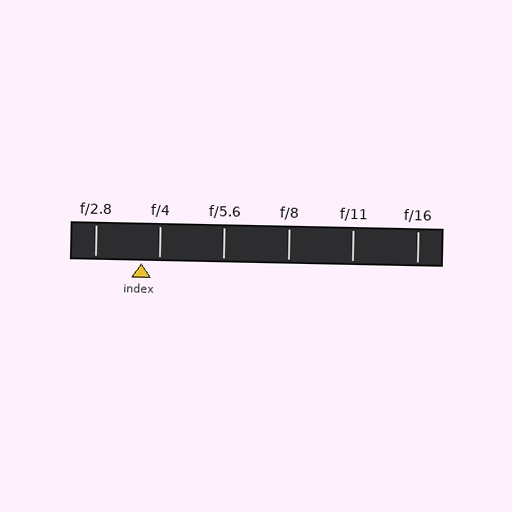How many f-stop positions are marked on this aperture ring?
There are 6 f-stop positions marked.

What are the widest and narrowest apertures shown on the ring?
The widest aperture shown is f/2.8 and the narrowest is f/16.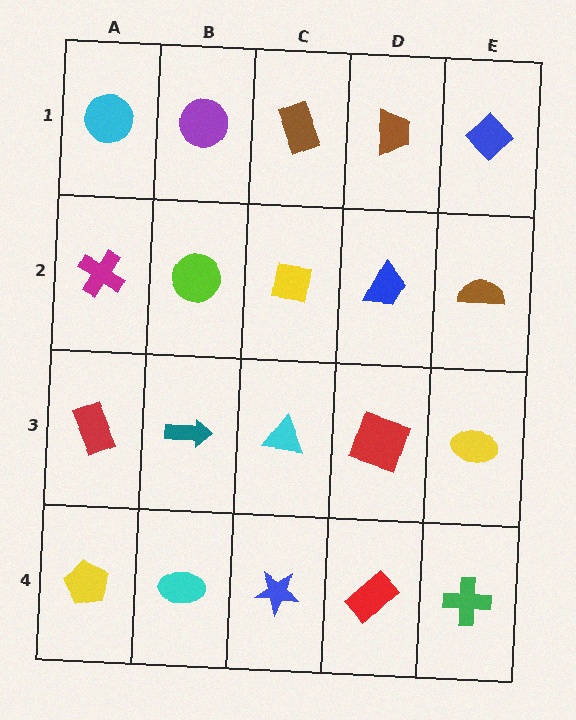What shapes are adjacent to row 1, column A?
A magenta cross (row 2, column A), a purple circle (row 1, column B).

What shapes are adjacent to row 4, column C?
A cyan triangle (row 3, column C), a cyan ellipse (row 4, column B), a red rectangle (row 4, column D).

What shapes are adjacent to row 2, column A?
A cyan circle (row 1, column A), a red rectangle (row 3, column A), a lime circle (row 2, column B).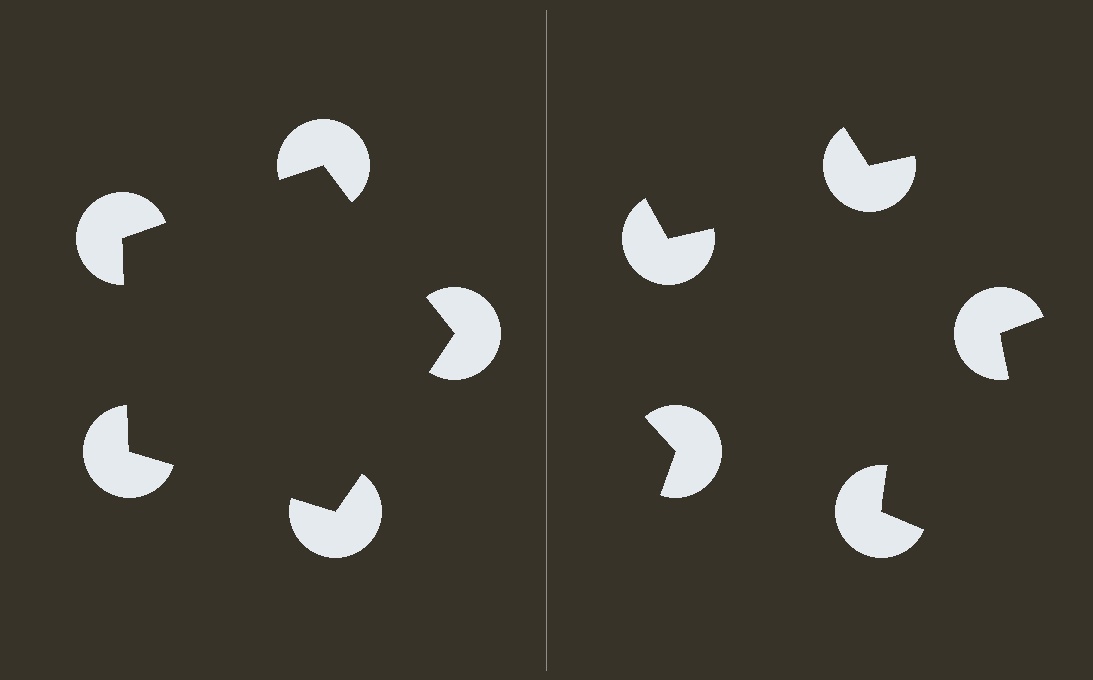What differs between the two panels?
The pac-man discs are positioned identically on both sides; only the wedge orientations differ. On the left they align to a pentagon; on the right they are misaligned.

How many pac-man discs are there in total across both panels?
10 — 5 on each side.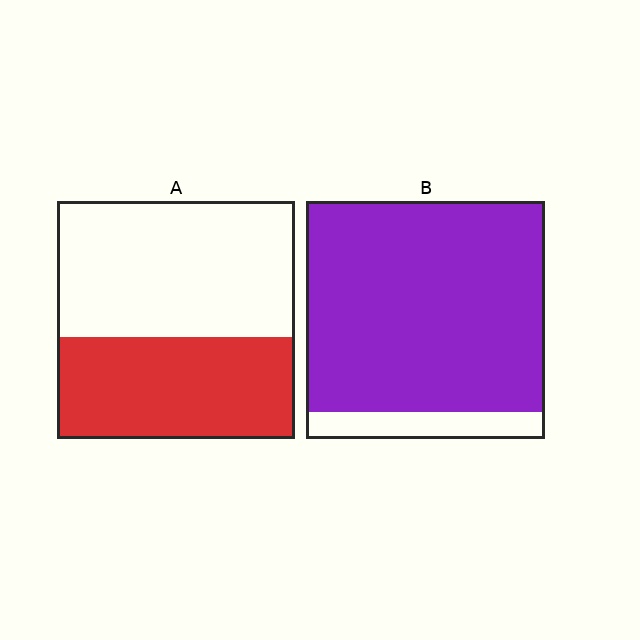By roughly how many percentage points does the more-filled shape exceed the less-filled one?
By roughly 45 percentage points (B over A).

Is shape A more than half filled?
No.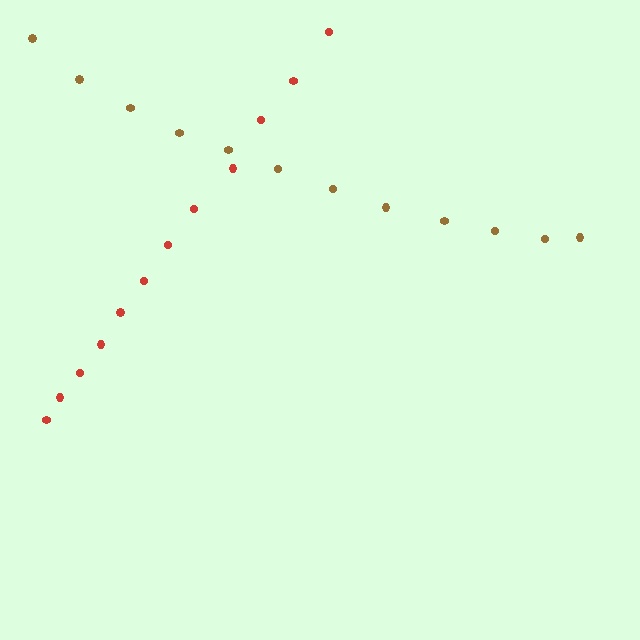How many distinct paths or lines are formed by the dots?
There are 2 distinct paths.